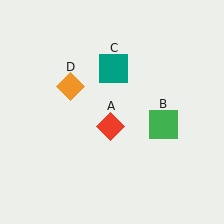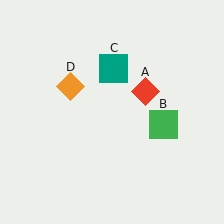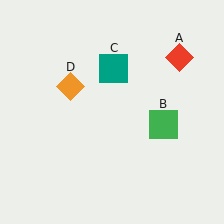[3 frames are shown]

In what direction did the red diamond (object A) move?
The red diamond (object A) moved up and to the right.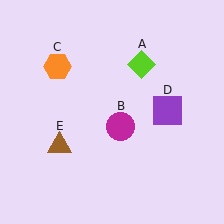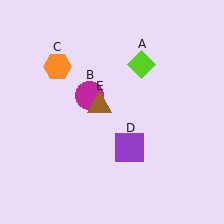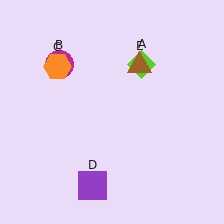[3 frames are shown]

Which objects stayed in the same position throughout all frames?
Lime diamond (object A) and orange hexagon (object C) remained stationary.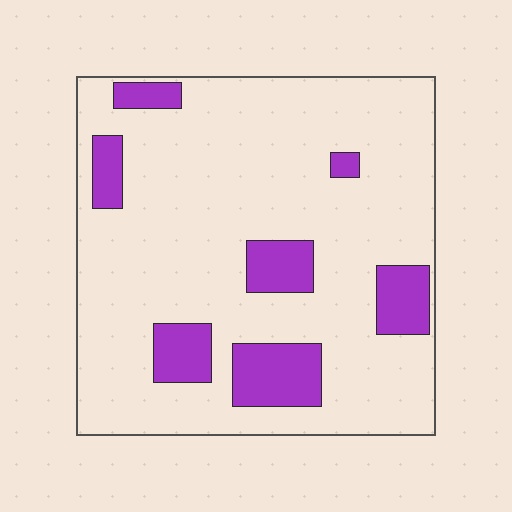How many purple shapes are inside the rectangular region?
7.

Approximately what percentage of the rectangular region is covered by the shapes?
Approximately 15%.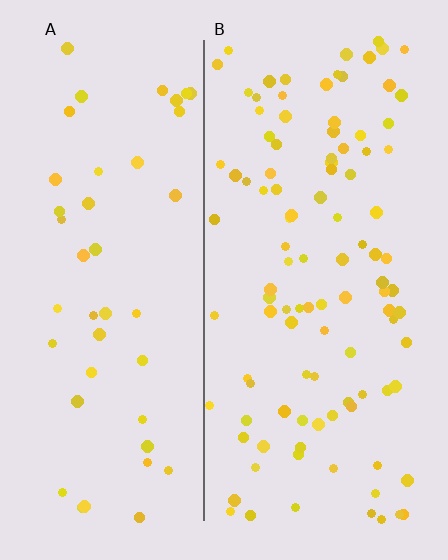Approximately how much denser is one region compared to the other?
Approximately 2.4× — region B over region A.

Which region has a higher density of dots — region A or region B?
B (the right).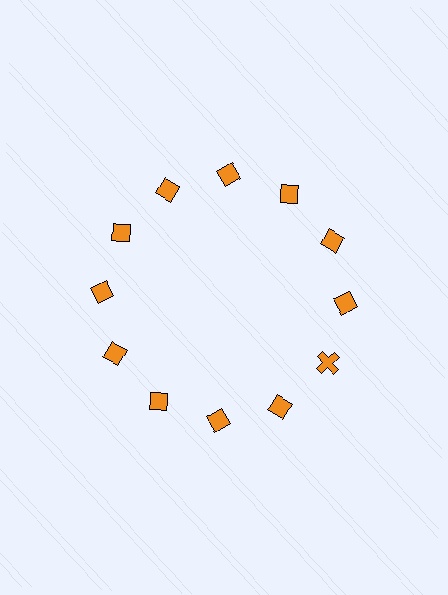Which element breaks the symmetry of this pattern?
The orange cross at roughly the 4 o'clock position breaks the symmetry. All other shapes are orange diamonds.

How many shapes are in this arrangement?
There are 12 shapes arranged in a ring pattern.